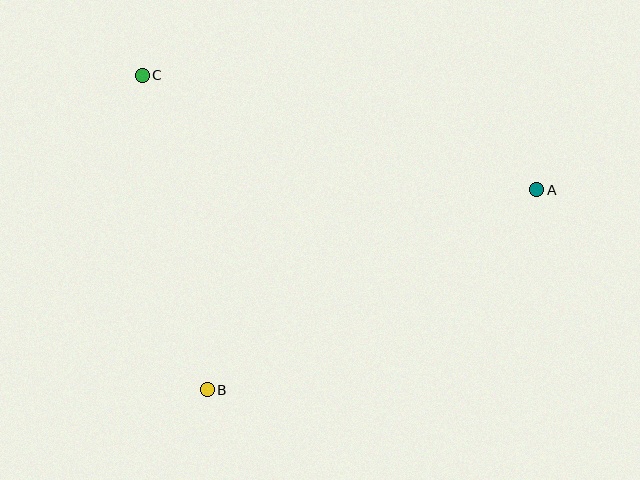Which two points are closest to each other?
Points B and C are closest to each other.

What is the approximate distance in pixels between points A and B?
The distance between A and B is approximately 385 pixels.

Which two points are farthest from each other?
Points A and C are farthest from each other.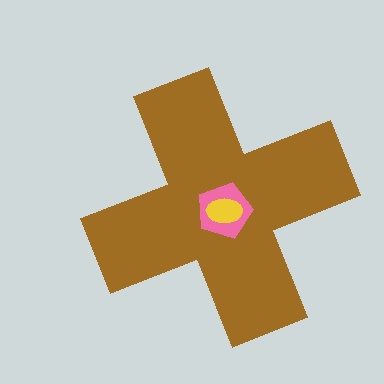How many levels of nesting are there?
3.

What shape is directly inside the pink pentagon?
The yellow ellipse.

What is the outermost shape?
The brown cross.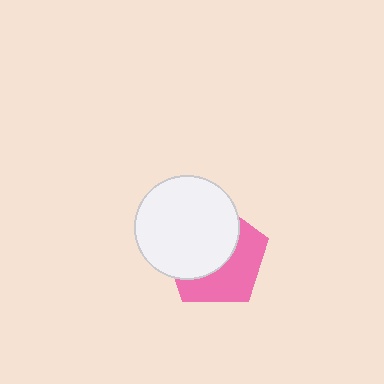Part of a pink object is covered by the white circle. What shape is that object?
It is a pentagon.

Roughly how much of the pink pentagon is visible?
About half of it is visible (roughly 45%).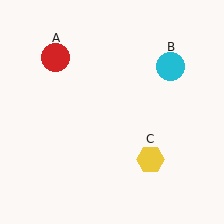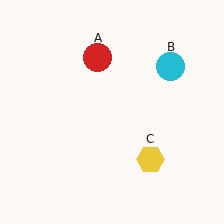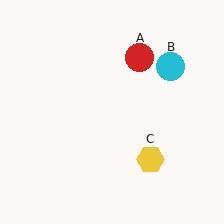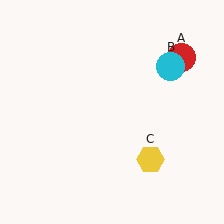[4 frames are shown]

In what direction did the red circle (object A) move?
The red circle (object A) moved right.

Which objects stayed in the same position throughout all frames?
Cyan circle (object B) and yellow hexagon (object C) remained stationary.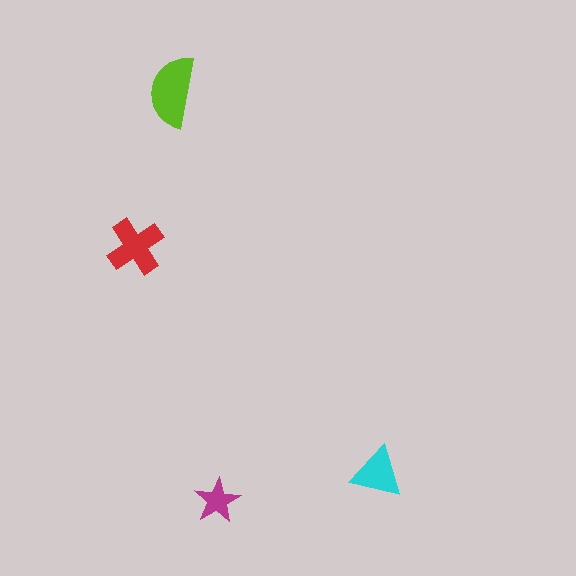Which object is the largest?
The lime semicircle.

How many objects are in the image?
There are 4 objects in the image.